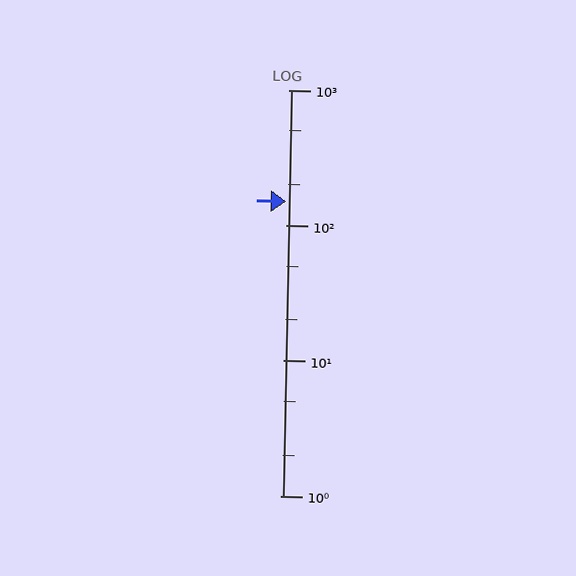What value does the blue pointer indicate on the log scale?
The pointer indicates approximately 150.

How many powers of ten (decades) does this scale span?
The scale spans 3 decades, from 1 to 1000.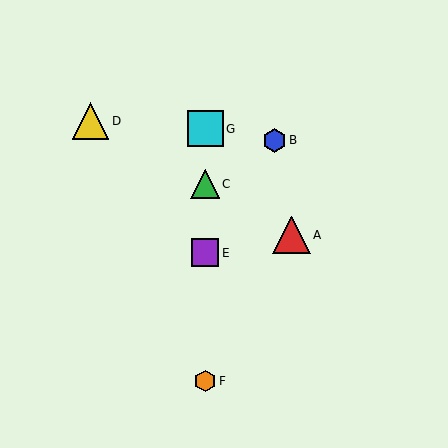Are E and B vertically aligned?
No, E is at x≈205 and B is at x≈275.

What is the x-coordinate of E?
Object E is at x≈205.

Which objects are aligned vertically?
Objects C, E, F, G are aligned vertically.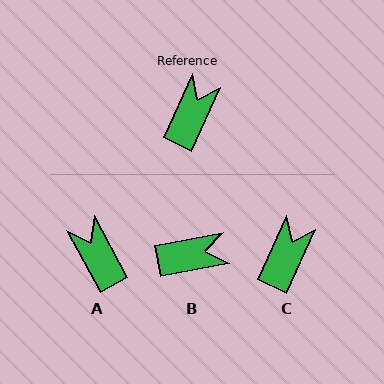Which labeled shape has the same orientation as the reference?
C.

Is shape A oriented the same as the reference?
No, it is off by about 53 degrees.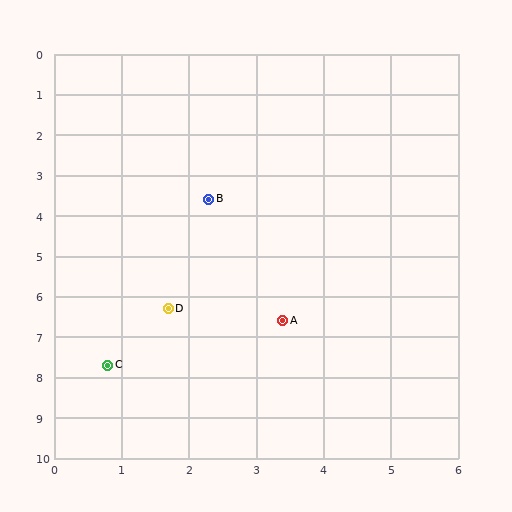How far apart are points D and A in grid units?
Points D and A are about 1.7 grid units apart.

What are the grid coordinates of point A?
Point A is at approximately (3.4, 6.6).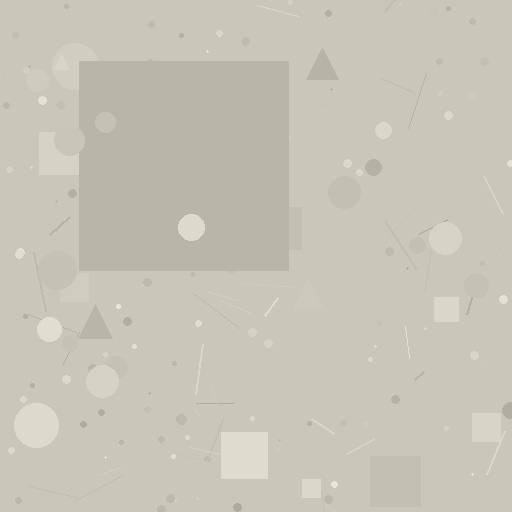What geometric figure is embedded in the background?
A square is embedded in the background.